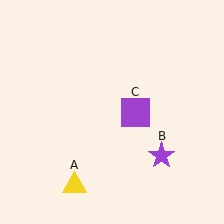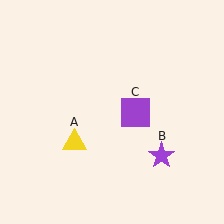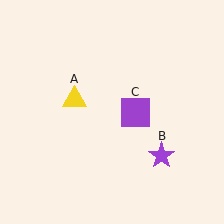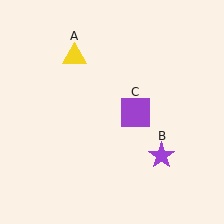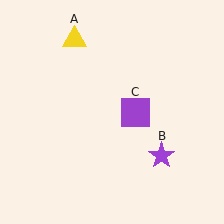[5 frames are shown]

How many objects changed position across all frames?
1 object changed position: yellow triangle (object A).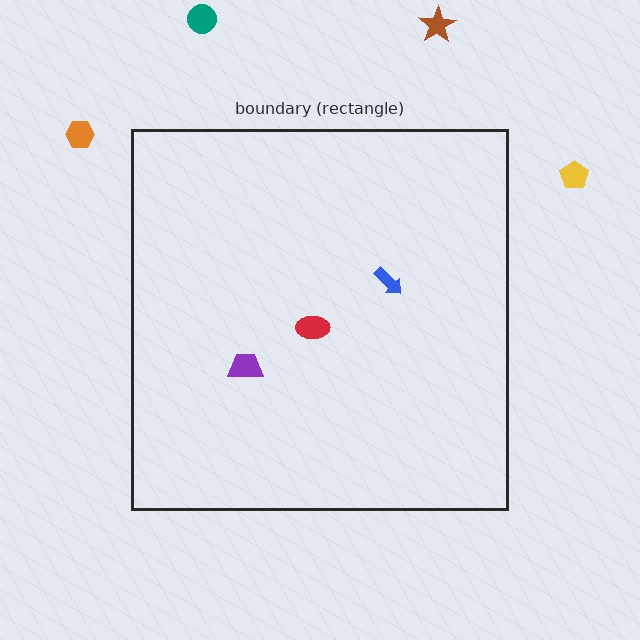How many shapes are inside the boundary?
3 inside, 4 outside.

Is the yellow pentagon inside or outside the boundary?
Outside.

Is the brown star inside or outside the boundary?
Outside.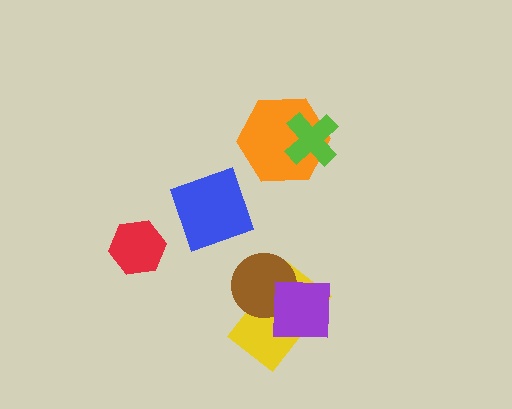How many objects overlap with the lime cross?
1 object overlaps with the lime cross.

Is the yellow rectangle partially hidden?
Yes, it is partially covered by another shape.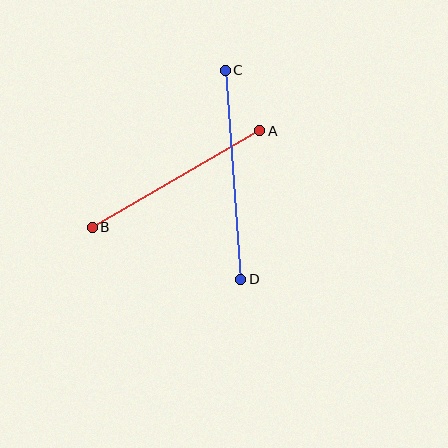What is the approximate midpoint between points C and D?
The midpoint is at approximately (233, 175) pixels.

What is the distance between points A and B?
The distance is approximately 193 pixels.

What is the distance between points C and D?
The distance is approximately 210 pixels.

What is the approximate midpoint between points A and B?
The midpoint is at approximately (176, 179) pixels.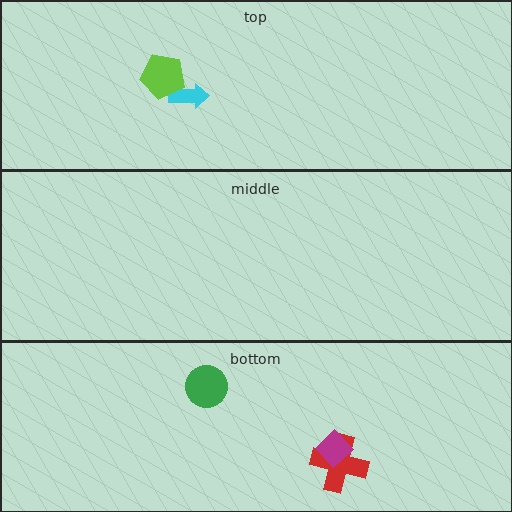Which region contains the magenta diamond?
The bottom region.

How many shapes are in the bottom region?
3.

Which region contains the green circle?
The bottom region.